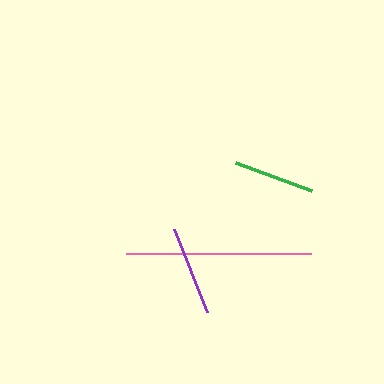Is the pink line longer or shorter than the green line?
The pink line is longer than the green line.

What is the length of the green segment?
The green segment is approximately 81 pixels long.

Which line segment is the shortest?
The green line is the shortest at approximately 81 pixels.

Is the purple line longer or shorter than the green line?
The purple line is longer than the green line.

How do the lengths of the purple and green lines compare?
The purple and green lines are approximately the same length.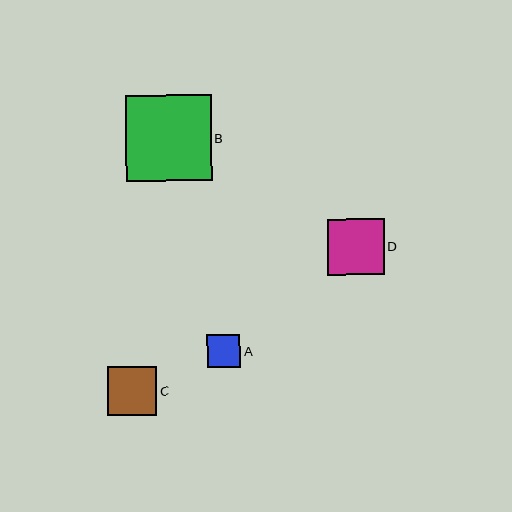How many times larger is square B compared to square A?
Square B is approximately 2.6 times the size of square A.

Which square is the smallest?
Square A is the smallest with a size of approximately 33 pixels.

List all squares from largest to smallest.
From largest to smallest: B, D, C, A.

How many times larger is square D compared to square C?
Square D is approximately 1.1 times the size of square C.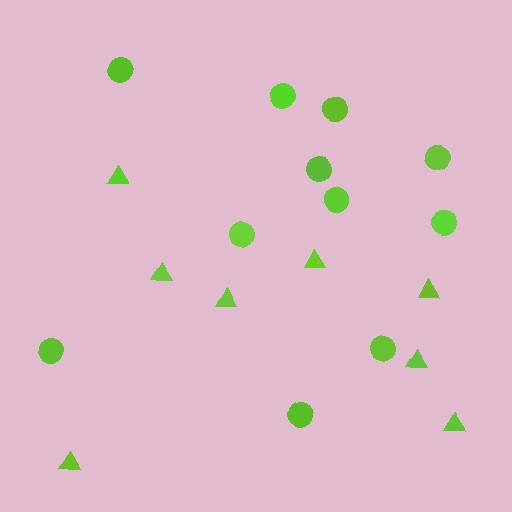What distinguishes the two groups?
There are 2 groups: one group of circles (11) and one group of triangles (8).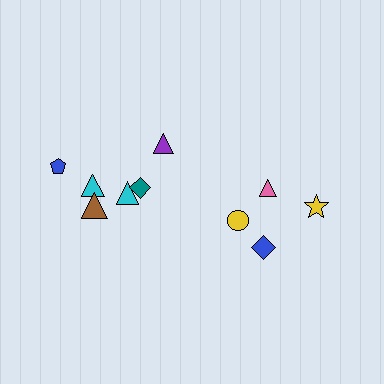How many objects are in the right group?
There are 4 objects.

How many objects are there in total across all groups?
There are 10 objects.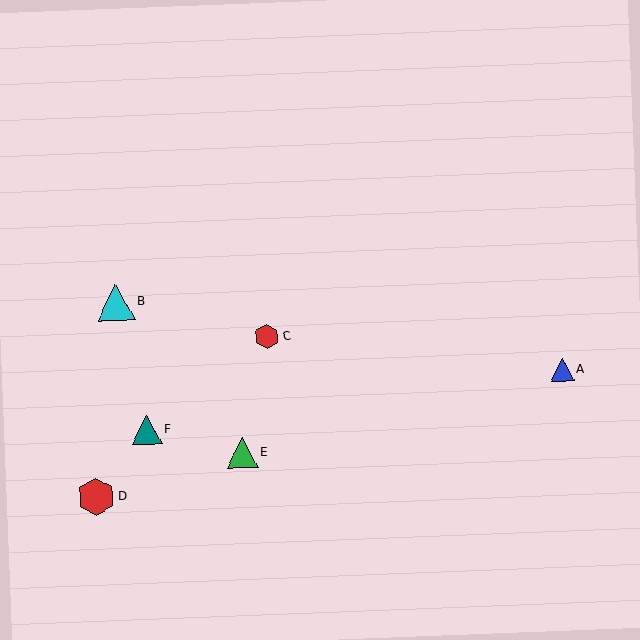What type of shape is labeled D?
Shape D is a red hexagon.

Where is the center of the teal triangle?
The center of the teal triangle is at (147, 429).